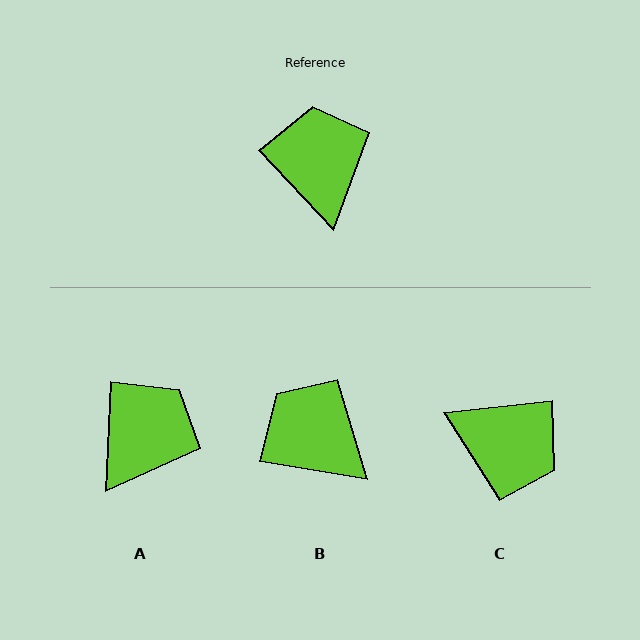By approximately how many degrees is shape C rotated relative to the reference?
Approximately 127 degrees clockwise.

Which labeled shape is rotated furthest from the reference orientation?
C, about 127 degrees away.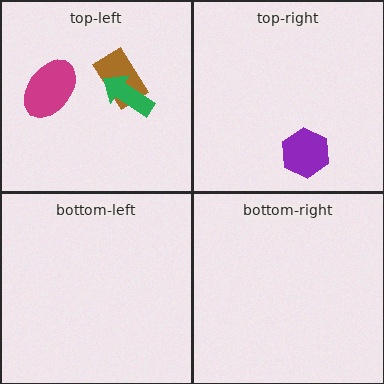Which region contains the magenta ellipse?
The top-left region.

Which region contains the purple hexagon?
The top-right region.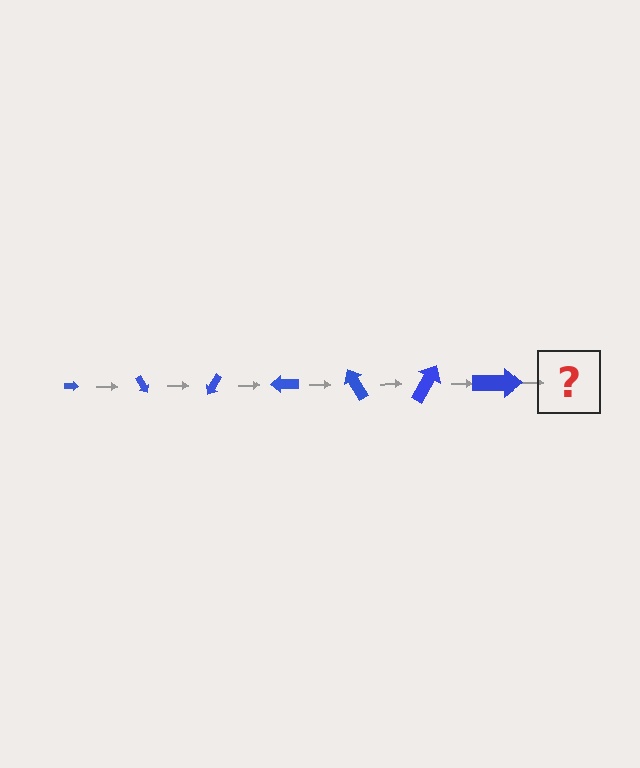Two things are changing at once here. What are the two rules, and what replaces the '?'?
The two rules are that the arrow grows larger each step and it rotates 60 degrees each step. The '?' should be an arrow, larger than the previous one and rotated 420 degrees from the start.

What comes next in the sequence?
The next element should be an arrow, larger than the previous one and rotated 420 degrees from the start.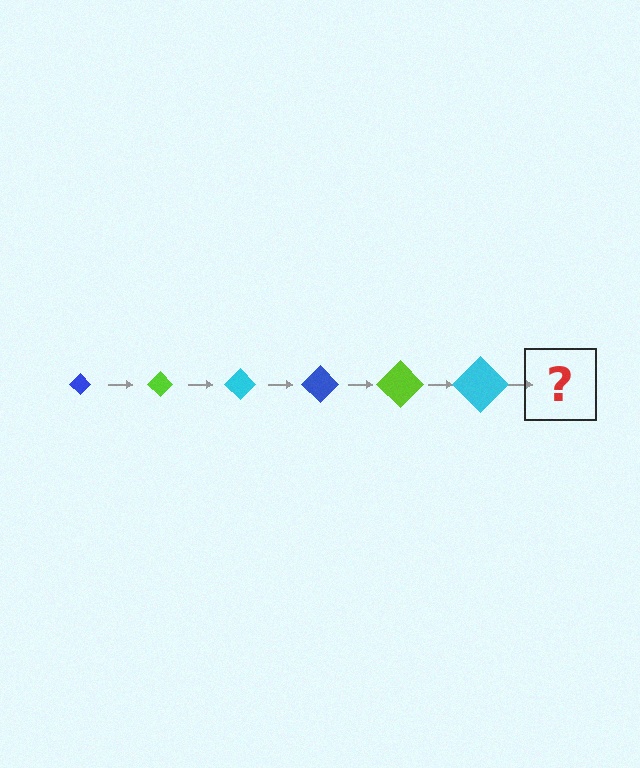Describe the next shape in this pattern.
It should be a blue diamond, larger than the previous one.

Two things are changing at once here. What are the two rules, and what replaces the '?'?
The two rules are that the diamond grows larger each step and the color cycles through blue, lime, and cyan. The '?' should be a blue diamond, larger than the previous one.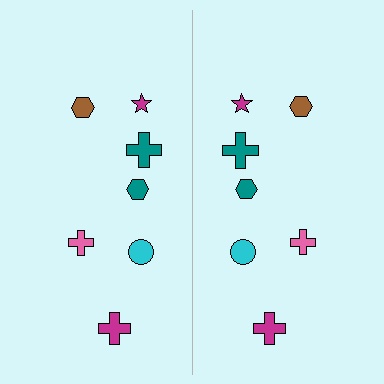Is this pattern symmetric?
Yes, this pattern has bilateral (reflection) symmetry.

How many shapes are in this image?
There are 14 shapes in this image.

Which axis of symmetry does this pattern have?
The pattern has a vertical axis of symmetry running through the center of the image.